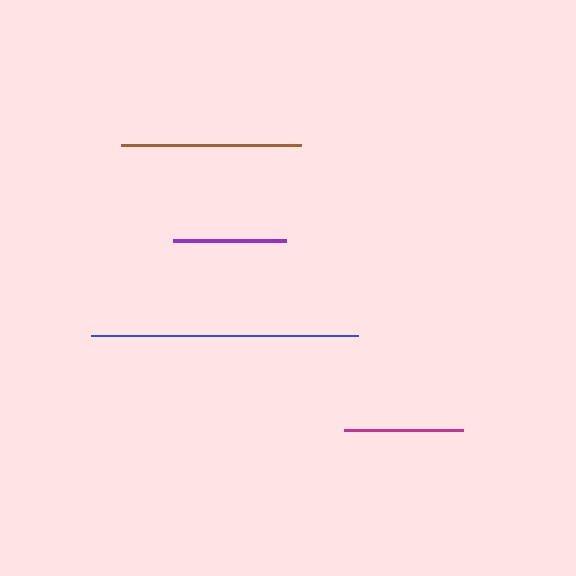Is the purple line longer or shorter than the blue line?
The blue line is longer than the purple line.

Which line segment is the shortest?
The purple line is the shortest at approximately 113 pixels.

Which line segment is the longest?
The blue line is the longest at approximately 267 pixels.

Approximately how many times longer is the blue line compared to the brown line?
The blue line is approximately 1.5 times the length of the brown line.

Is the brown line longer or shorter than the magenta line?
The brown line is longer than the magenta line.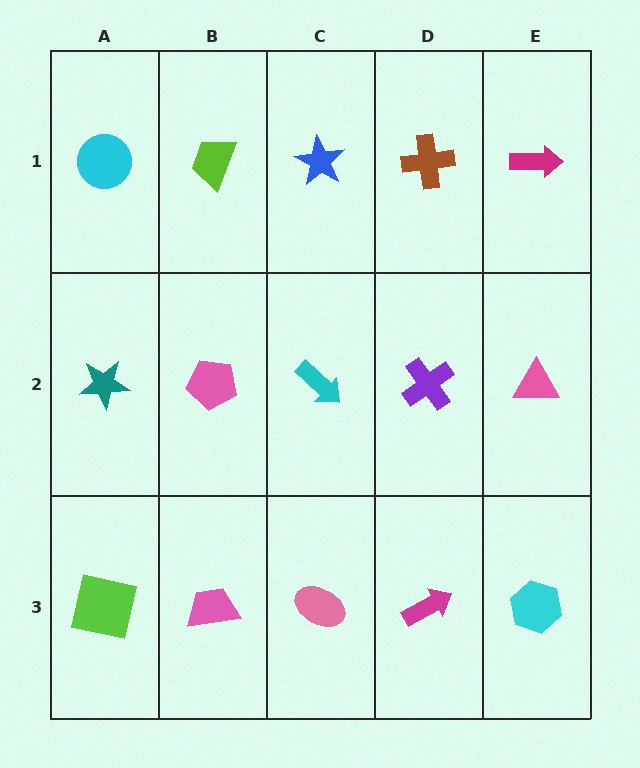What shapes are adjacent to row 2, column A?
A cyan circle (row 1, column A), a lime square (row 3, column A), a pink pentagon (row 2, column B).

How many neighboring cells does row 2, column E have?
3.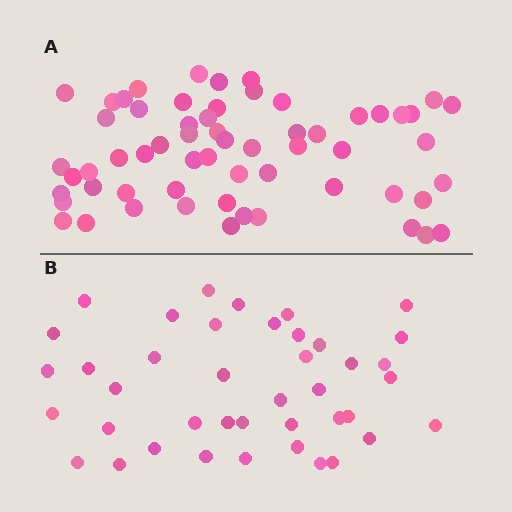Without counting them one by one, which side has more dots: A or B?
Region A (the top region) has more dots.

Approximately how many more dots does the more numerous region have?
Region A has approximately 20 more dots than region B.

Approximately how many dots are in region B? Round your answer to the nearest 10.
About 40 dots. (The exact count is 41, which rounds to 40.)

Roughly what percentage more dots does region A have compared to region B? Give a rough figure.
About 45% more.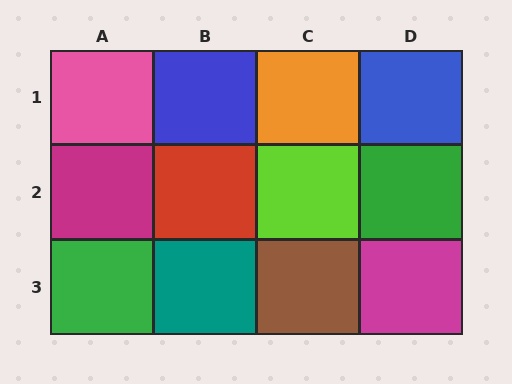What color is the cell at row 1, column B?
Blue.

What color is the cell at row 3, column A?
Green.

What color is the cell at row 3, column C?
Brown.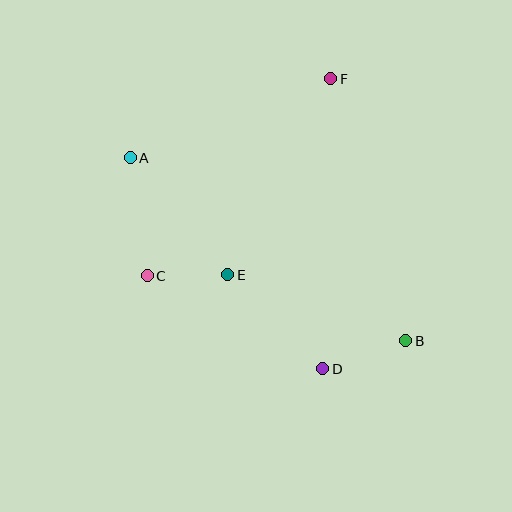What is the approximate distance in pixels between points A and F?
The distance between A and F is approximately 215 pixels.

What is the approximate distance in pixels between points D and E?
The distance between D and E is approximately 133 pixels.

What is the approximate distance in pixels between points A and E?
The distance between A and E is approximately 152 pixels.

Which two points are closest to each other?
Points C and E are closest to each other.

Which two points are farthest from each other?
Points A and B are farthest from each other.